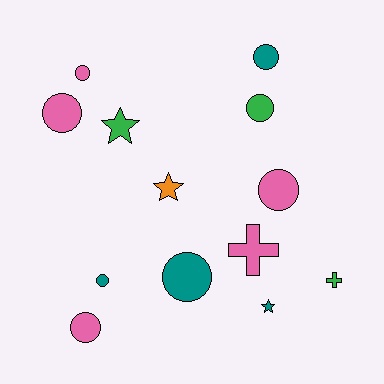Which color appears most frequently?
Pink, with 5 objects.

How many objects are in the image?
There are 13 objects.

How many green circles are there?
There is 1 green circle.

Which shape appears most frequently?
Circle, with 8 objects.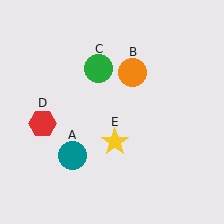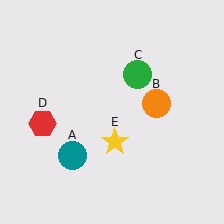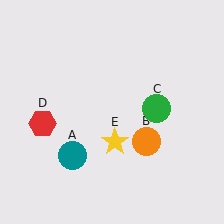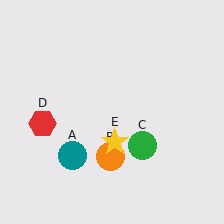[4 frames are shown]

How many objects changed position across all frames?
2 objects changed position: orange circle (object B), green circle (object C).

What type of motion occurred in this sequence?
The orange circle (object B), green circle (object C) rotated clockwise around the center of the scene.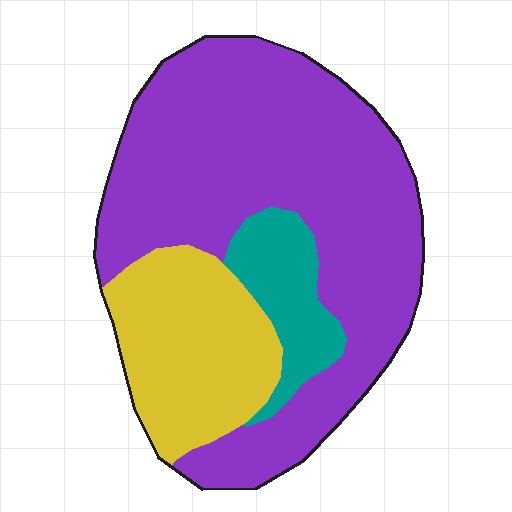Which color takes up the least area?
Teal, at roughly 10%.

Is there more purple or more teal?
Purple.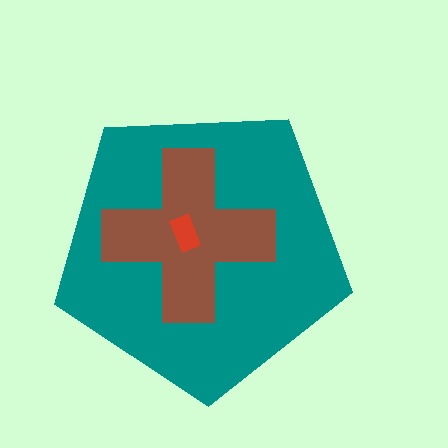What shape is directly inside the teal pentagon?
The brown cross.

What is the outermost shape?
The teal pentagon.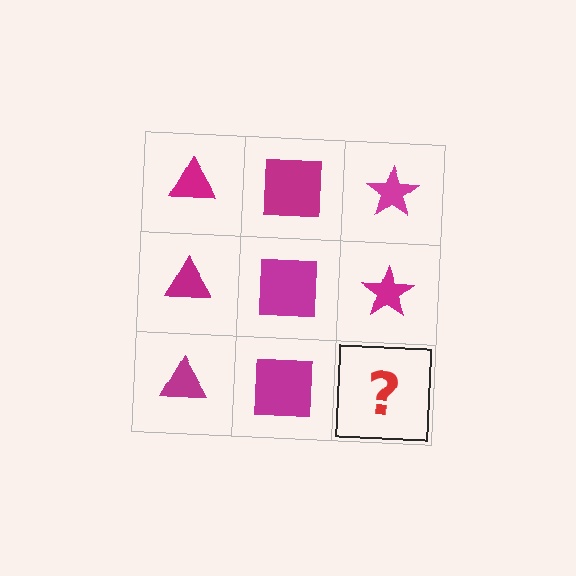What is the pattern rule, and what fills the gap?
The rule is that each column has a consistent shape. The gap should be filled with a magenta star.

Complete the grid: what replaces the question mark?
The question mark should be replaced with a magenta star.